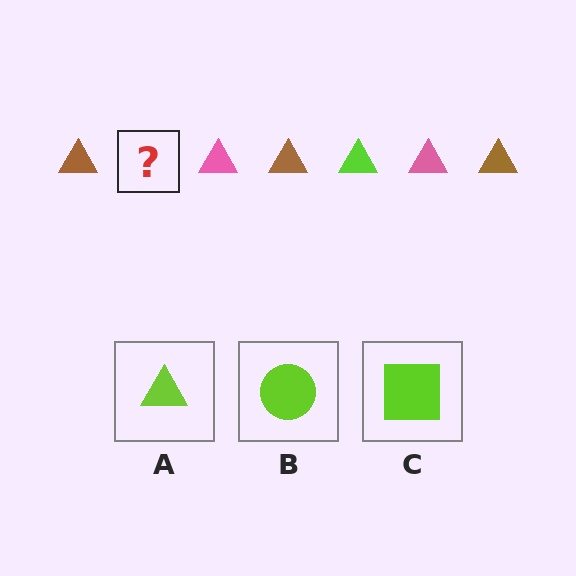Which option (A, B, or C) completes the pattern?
A.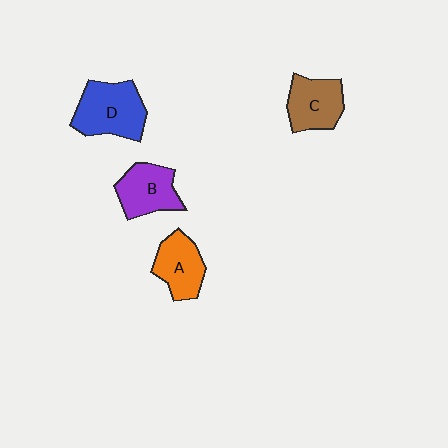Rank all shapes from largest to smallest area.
From largest to smallest: D (blue), B (purple), C (brown), A (orange).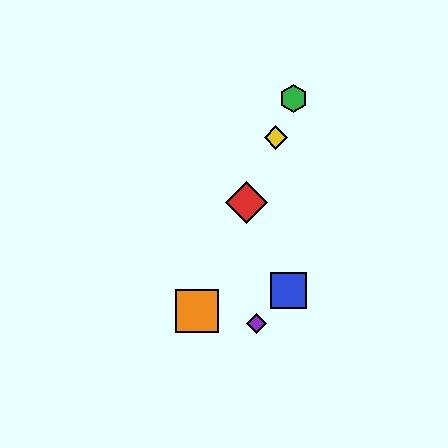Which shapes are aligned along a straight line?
The red diamond, the green hexagon, the yellow diamond, the orange square are aligned along a straight line.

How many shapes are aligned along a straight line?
4 shapes (the red diamond, the green hexagon, the yellow diamond, the orange square) are aligned along a straight line.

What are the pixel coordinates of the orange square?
The orange square is at (197, 311).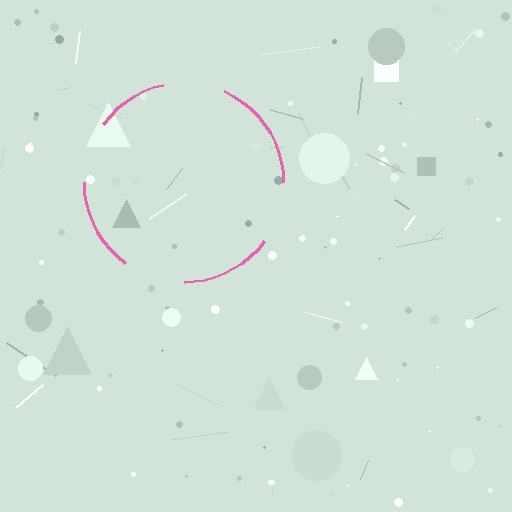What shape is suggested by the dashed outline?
The dashed outline suggests a circle.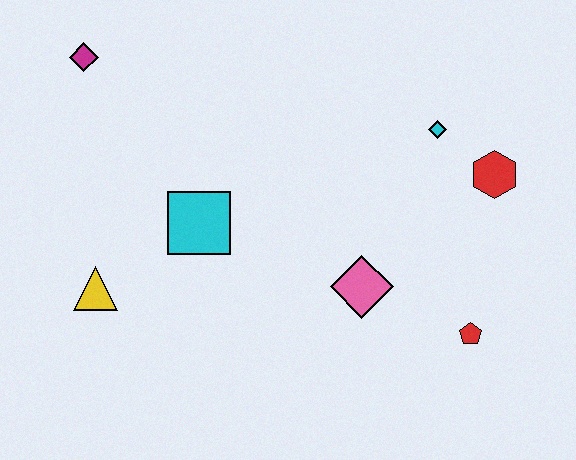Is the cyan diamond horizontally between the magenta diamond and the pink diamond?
No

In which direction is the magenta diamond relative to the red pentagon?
The magenta diamond is to the left of the red pentagon.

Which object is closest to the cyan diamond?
The red hexagon is closest to the cyan diamond.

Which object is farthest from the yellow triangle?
The red hexagon is farthest from the yellow triangle.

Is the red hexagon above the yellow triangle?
Yes